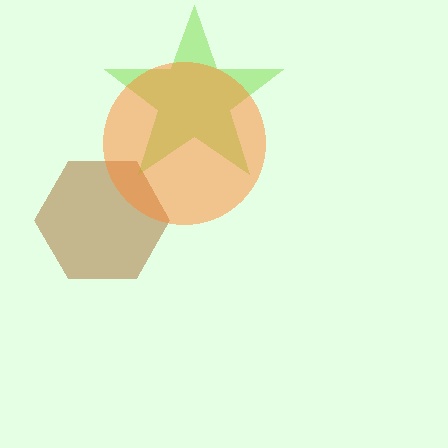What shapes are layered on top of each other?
The layered shapes are: a brown hexagon, a lime star, an orange circle.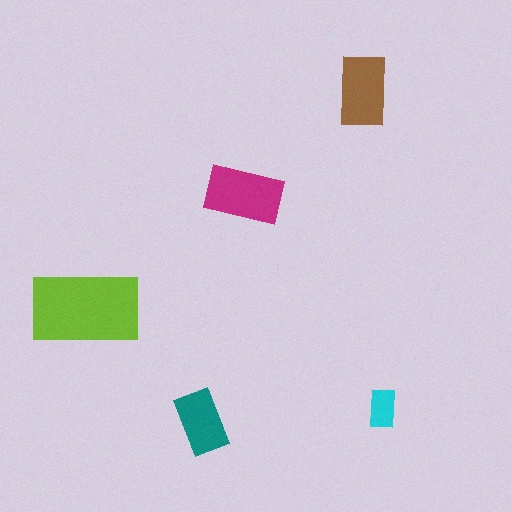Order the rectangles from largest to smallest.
the lime one, the magenta one, the brown one, the teal one, the cyan one.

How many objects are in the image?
There are 5 objects in the image.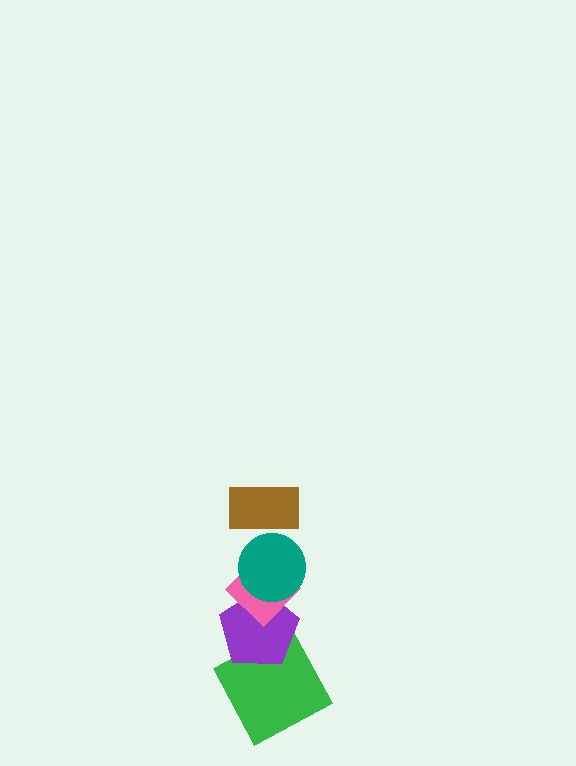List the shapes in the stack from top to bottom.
From top to bottom: the brown rectangle, the teal circle, the pink diamond, the purple pentagon, the green square.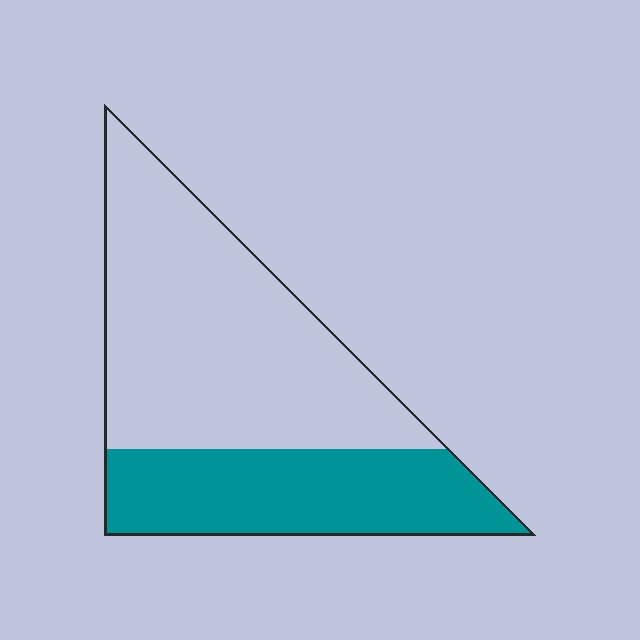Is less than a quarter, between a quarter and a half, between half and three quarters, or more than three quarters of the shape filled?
Between a quarter and a half.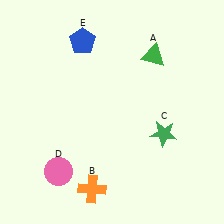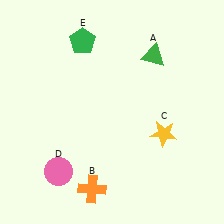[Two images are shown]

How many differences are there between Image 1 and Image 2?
There are 2 differences between the two images.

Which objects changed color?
C changed from green to yellow. E changed from blue to green.